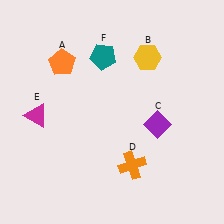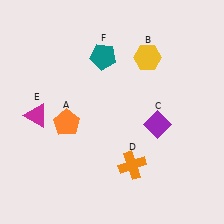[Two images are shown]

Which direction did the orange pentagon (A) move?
The orange pentagon (A) moved down.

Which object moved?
The orange pentagon (A) moved down.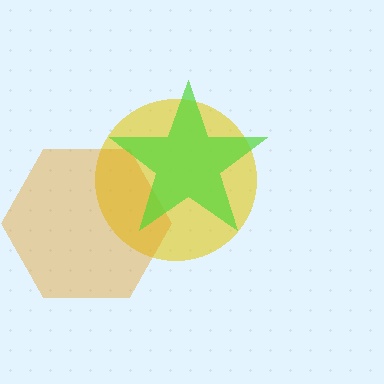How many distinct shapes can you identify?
There are 3 distinct shapes: a yellow circle, an orange hexagon, a lime star.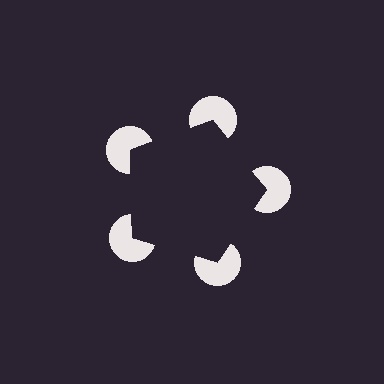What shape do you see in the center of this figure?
An illusory pentagon — its edges are inferred from the aligned wedge cuts in the pac-man discs, not physically drawn.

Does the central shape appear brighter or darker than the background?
It typically appears slightly darker than the background, even though no actual brightness change is drawn.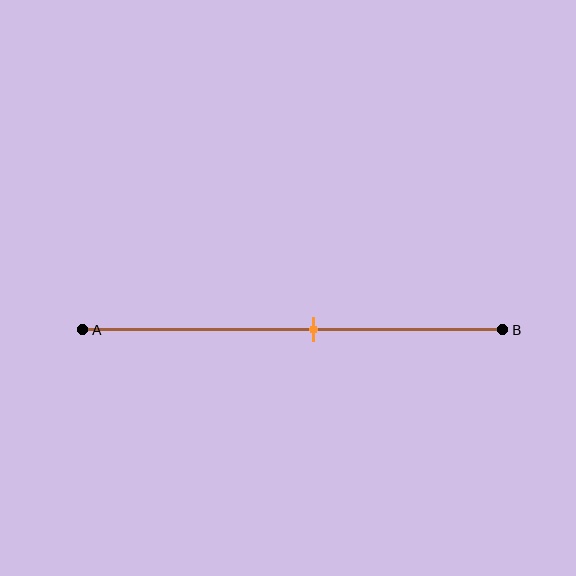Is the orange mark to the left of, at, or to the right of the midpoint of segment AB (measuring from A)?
The orange mark is to the right of the midpoint of segment AB.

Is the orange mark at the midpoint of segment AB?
No, the mark is at about 55% from A, not at the 50% midpoint.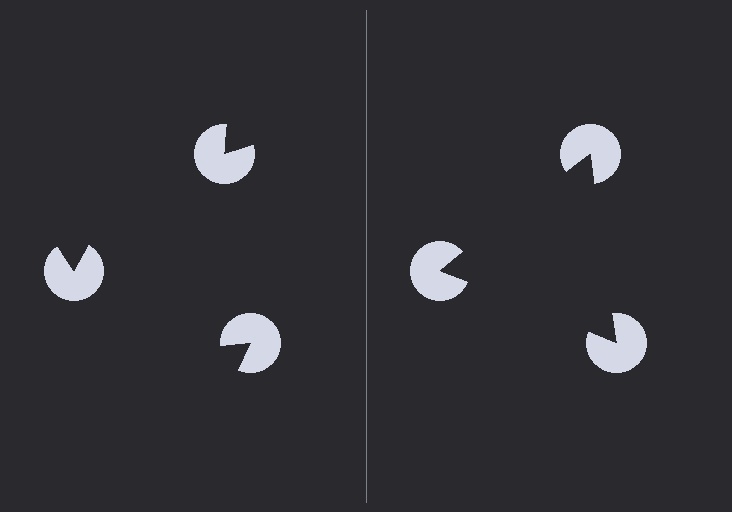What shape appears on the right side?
An illusory triangle.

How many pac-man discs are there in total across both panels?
6 — 3 on each side.